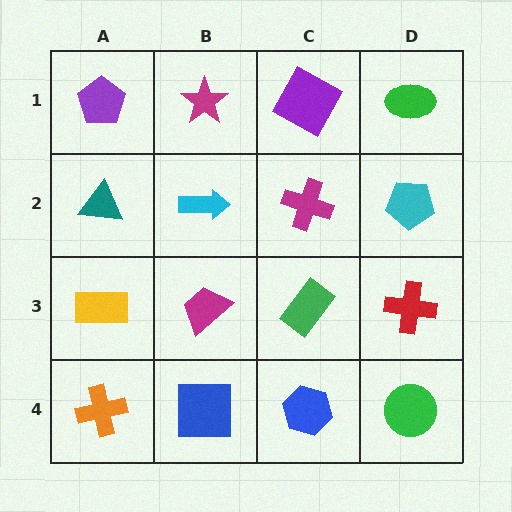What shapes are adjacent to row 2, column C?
A purple square (row 1, column C), a green rectangle (row 3, column C), a cyan arrow (row 2, column B), a cyan pentagon (row 2, column D).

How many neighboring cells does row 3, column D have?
3.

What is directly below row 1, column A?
A teal triangle.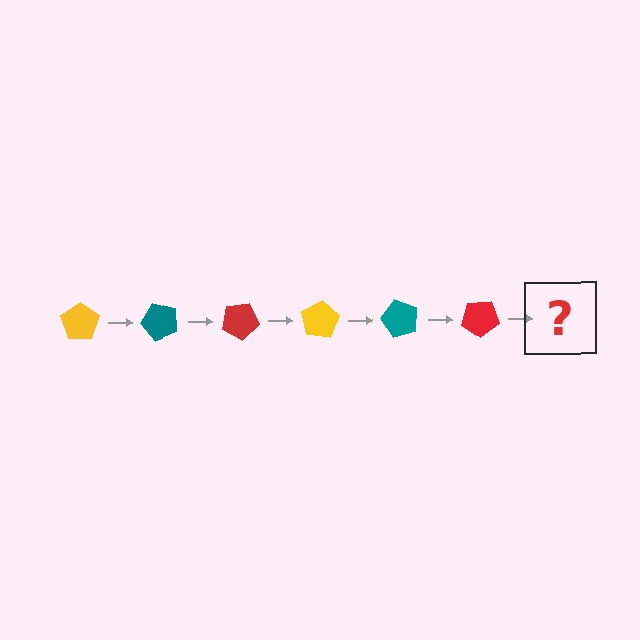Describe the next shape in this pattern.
It should be a yellow pentagon, rotated 300 degrees from the start.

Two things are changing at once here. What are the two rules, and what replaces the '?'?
The two rules are that it rotates 50 degrees each step and the color cycles through yellow, teal, and red. The '?' should be a yellow pentagon, rotated 300 degrees from the start.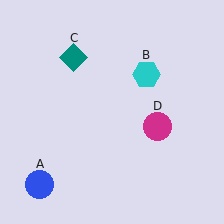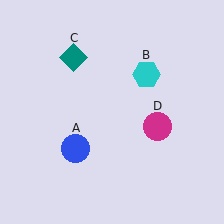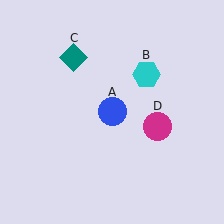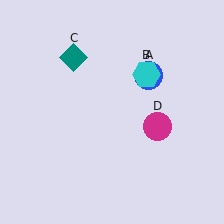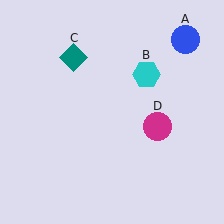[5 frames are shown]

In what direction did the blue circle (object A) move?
The blue circle (object A) moved up and to the right.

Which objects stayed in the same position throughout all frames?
Cyan hexagon (object B) and teal diamond (object C) and magenta circle (object D) remained stationary.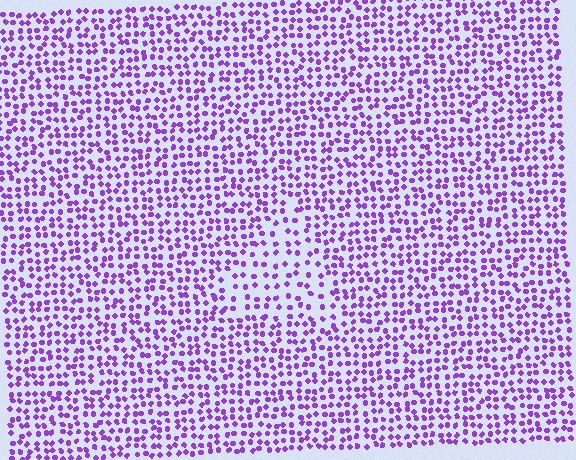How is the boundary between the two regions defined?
The boundary is defined by a change in element density (approximately 1.7x ratio). All elements are the same color, size, and shape.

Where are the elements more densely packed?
The elements are more densely packed outside the triangle boundary.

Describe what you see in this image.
The image contains small purple elements arranged at two different densities. A triangle-shaped region is visible where the elements are less densely packed than the surrounding area.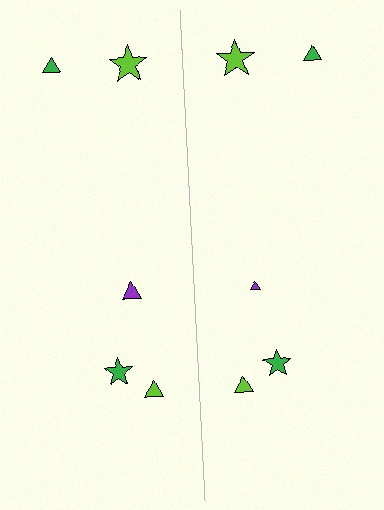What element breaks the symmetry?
The purple triangle on the right side has a different size than its mirror counterpart.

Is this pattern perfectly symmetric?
No, the pattern is not perfectly symmetric. The purple triangle on the right side has a different size than its mirror counterpart.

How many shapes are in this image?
There are 10 shapes in this image.